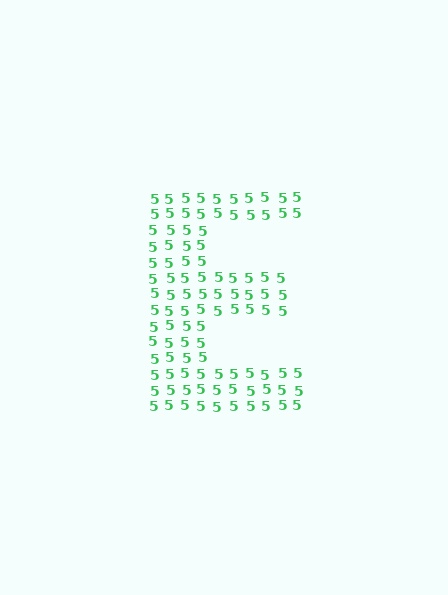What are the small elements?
The small elements are digit 5's.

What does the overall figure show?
The overall figure shows the letter E.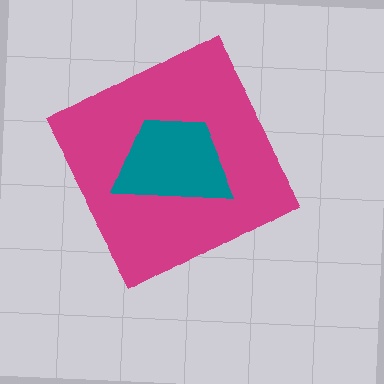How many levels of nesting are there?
2.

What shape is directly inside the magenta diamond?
The teal trapezoid.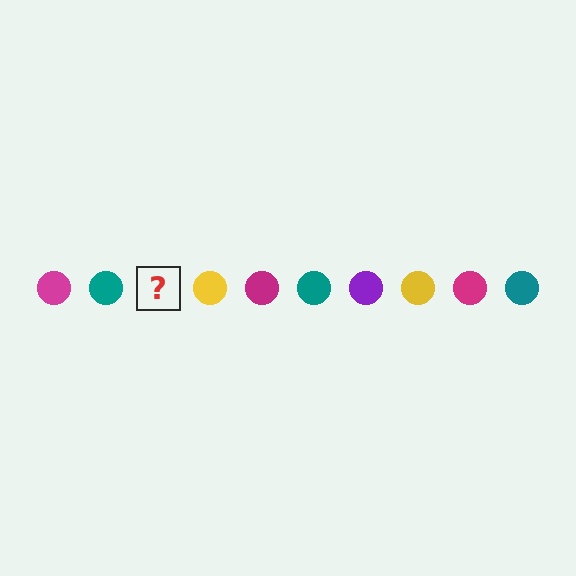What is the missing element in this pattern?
The missing element is a purple circle.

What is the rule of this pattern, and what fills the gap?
The rule is that the pattern cycles through magenta, teal, purple, yellow circles. The gap should be filled with a purple circle.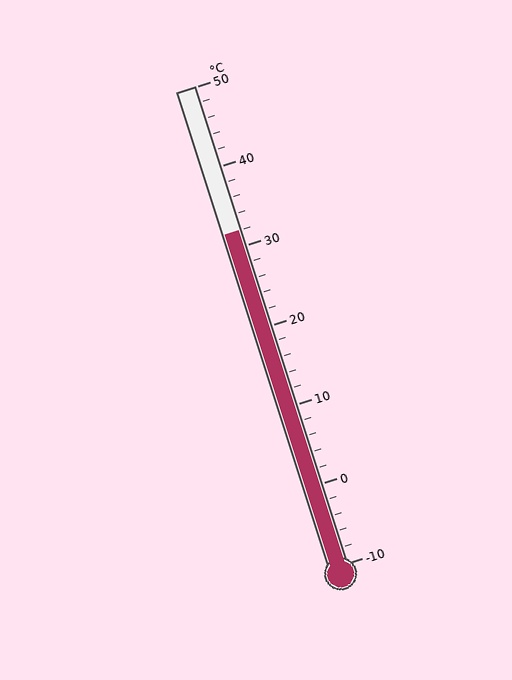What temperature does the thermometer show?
The thermometer shows approximately 32°C.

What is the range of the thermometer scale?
The thermometer scale ranges from -10°C to 50°C.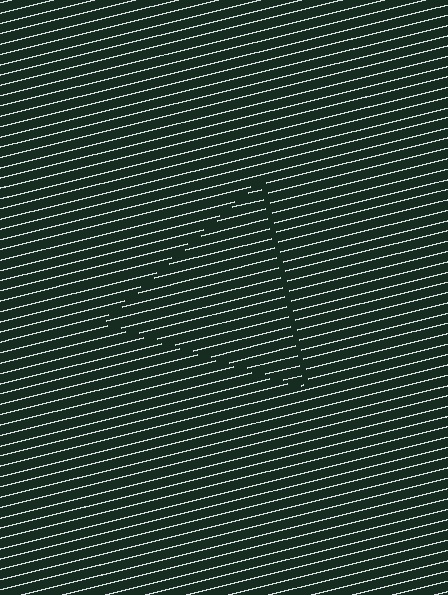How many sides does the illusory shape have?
3 sides — the line-ends trace a triangle.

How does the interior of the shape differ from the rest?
The interior of the shape contains the same grating, shifted by half a period — the contour is defined by the phase discontinuity where line-ends from the inner and outer gratings abut.